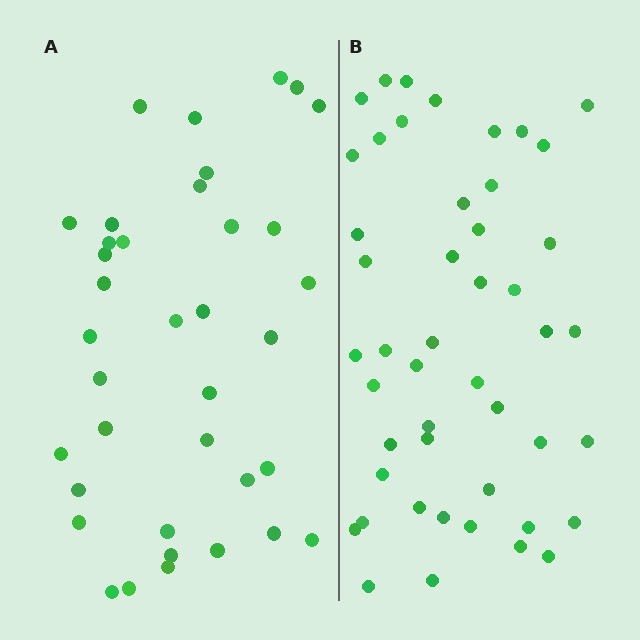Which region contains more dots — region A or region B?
Region B (the right region) has more dots.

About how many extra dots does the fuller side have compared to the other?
Region B has roughly 10 or so more dots than region A.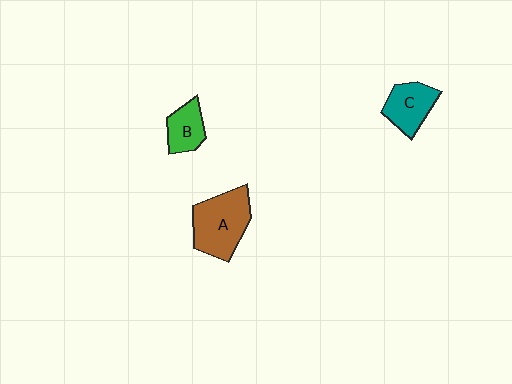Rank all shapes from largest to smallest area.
From largest to smallest: A (brown), C (teal), B (green).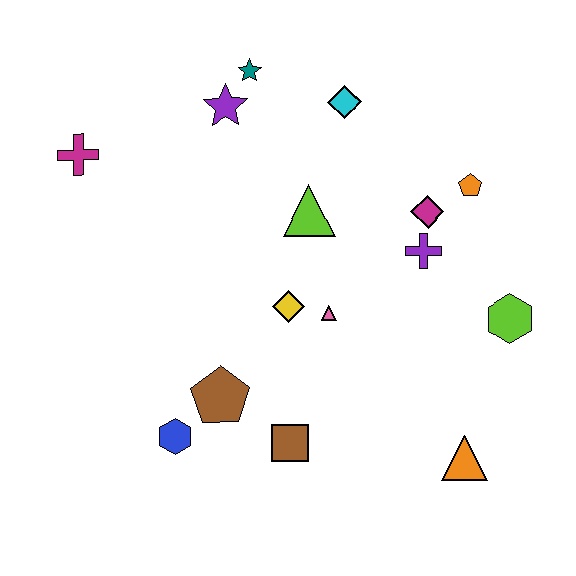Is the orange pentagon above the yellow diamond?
Yes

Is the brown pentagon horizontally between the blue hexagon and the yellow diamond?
Yes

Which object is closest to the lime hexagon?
The purple cross is closest to the lime hexagon.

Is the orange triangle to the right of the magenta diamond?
Yes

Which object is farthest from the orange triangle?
The magenta cross is farthest from the orange triangle.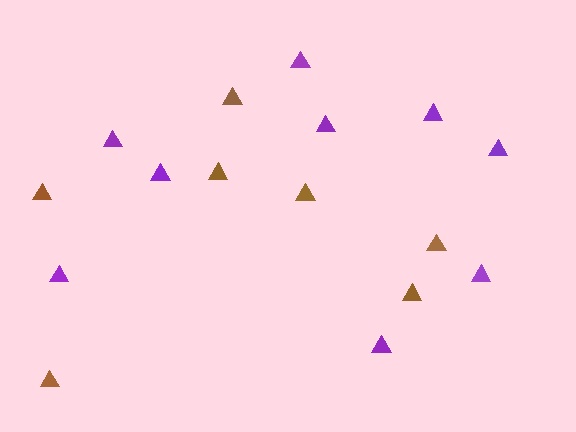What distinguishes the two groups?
There are 2 groups: one group of brown triangles (7) and one group of purple triangles (9).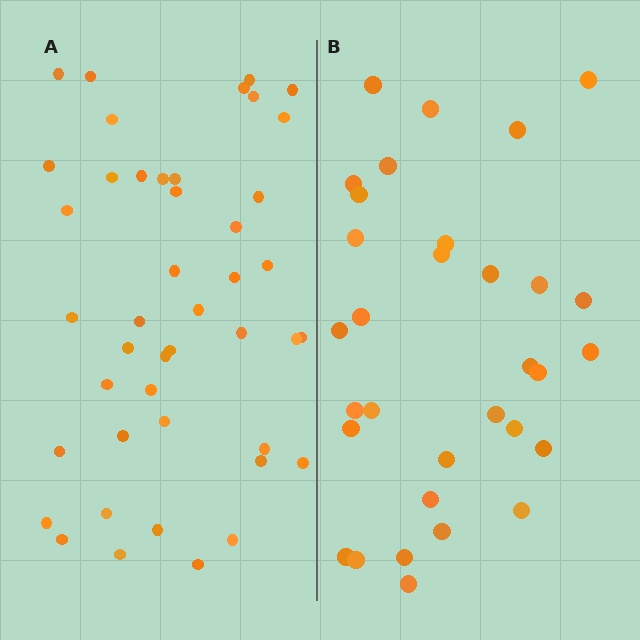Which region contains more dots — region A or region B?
Region A (the left region) has more dots.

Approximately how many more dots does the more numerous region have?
Region A has roughly 12 or so more dots than region B.